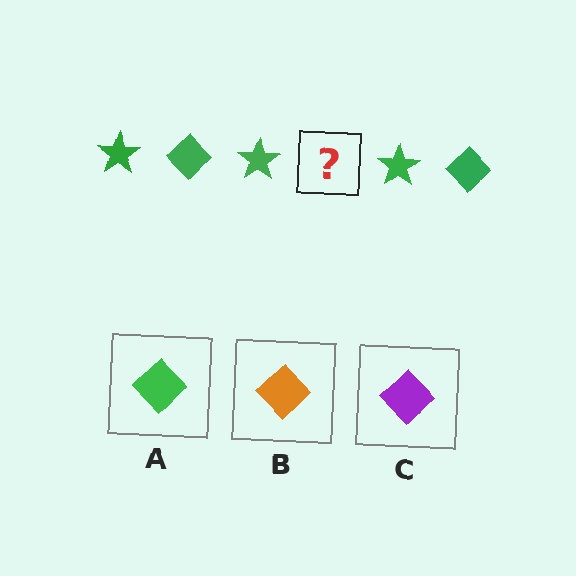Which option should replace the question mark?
Option A.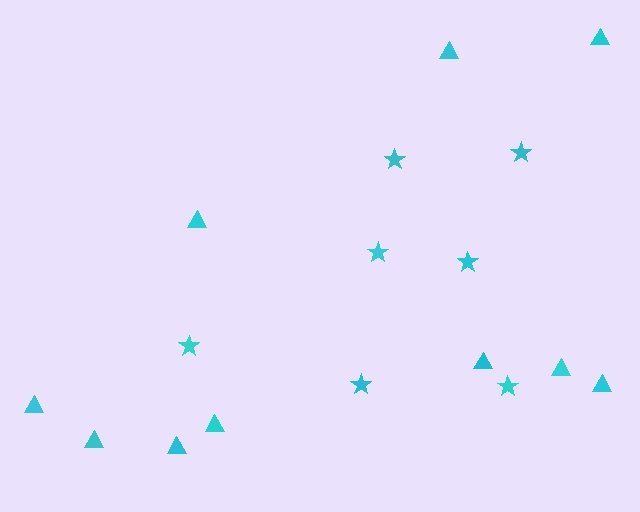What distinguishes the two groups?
There are 2 groups: one group of stars (7) and one group of triangles (10).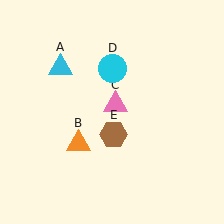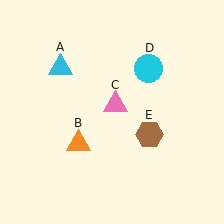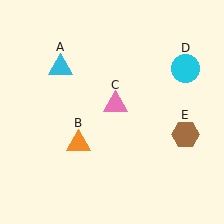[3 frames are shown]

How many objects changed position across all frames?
2 objects changed position: cyan circle (object D), brown hexagon (object E).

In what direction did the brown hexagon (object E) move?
The brown hexagon (object E) moved right.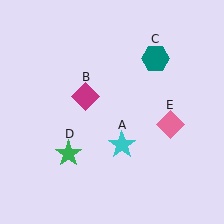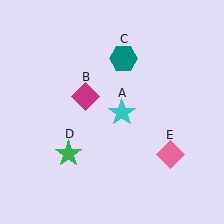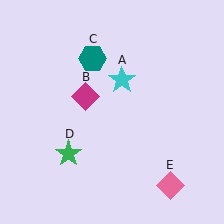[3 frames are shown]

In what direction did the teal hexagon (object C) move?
The teal hexagon (object C) moved left.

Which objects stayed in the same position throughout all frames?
Magenta diamond (object B) and green star (object D) remained stationary.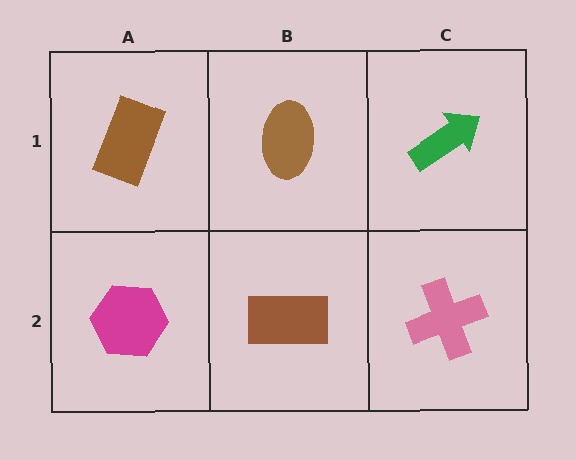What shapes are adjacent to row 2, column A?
A brown rectangle (row 1, column A), a brown rectangle (row 2, column B).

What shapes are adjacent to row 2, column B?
A brown ellipse (row 1, column B), a magenta hexagon (row 2, column A), a pink cross (row 2, column C).